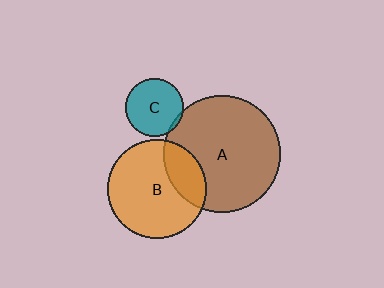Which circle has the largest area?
Circle A (brown).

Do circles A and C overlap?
Yes.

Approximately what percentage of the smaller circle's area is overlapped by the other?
Approximately 5%.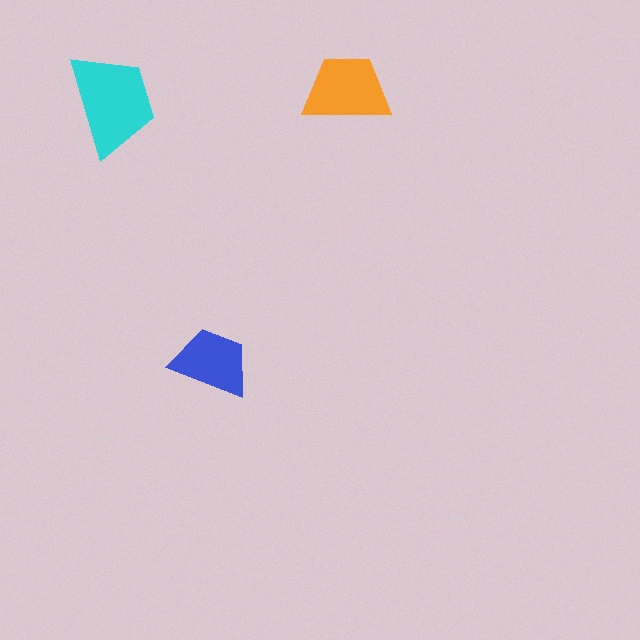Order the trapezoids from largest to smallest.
the cyan one, the orange one, the blue one.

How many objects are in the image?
There are 3 objects in the image.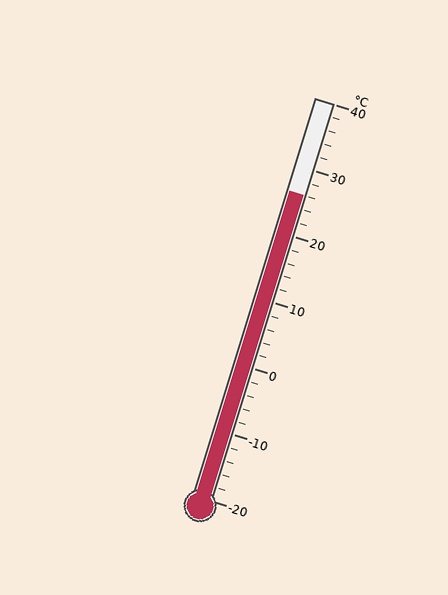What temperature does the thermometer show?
The thermometer shows approximately 26°C.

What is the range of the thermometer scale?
The thermometer scale ranges from -20°C to 40°C.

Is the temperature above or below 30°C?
The temperature is below 30°C.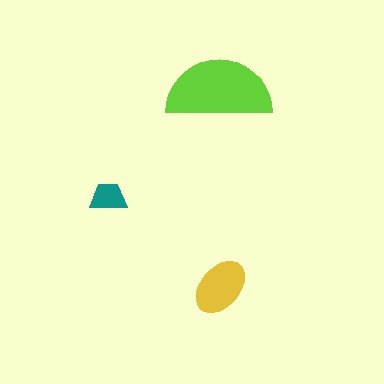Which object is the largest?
The lime semicircle.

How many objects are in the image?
There are 3 objects in the image.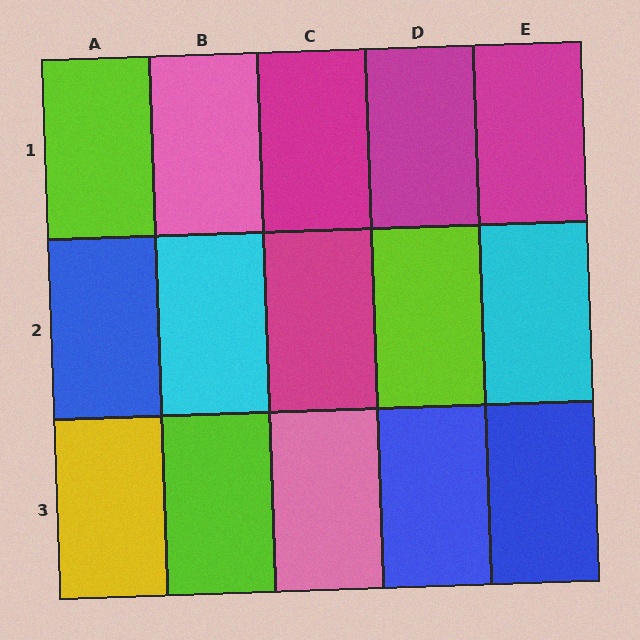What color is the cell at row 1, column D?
Magenta.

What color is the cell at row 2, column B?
Cyan.